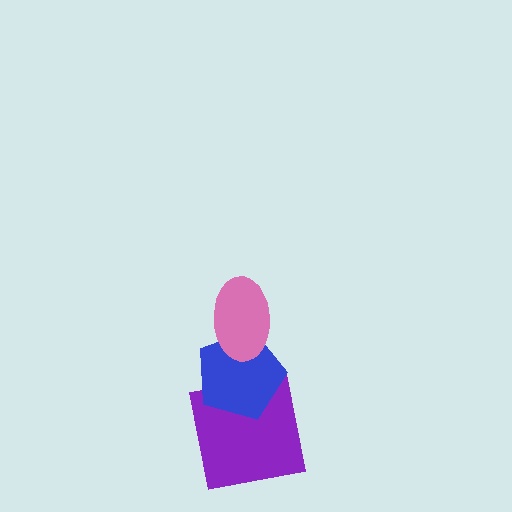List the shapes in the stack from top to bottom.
From top to bottom: the pink ellipse, the blue pentagon, the purple square.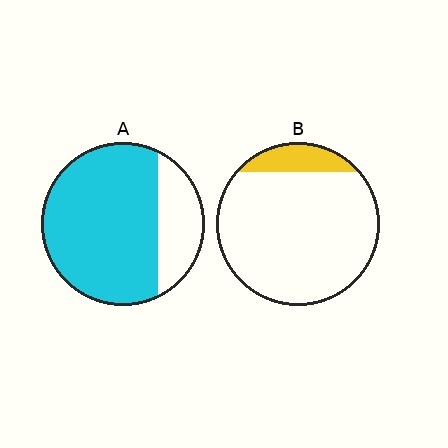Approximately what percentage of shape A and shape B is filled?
A is approximately 75% and B is approximately 10%.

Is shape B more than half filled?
No.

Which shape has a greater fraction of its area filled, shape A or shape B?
Shape A.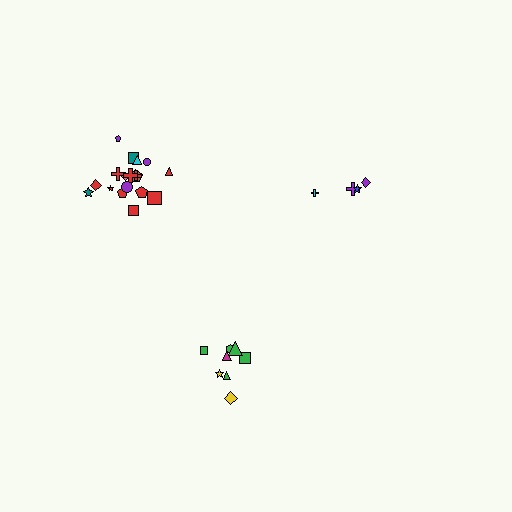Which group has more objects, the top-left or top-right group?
The top-left group.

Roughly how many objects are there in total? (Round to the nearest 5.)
Roughly 30 objects in total.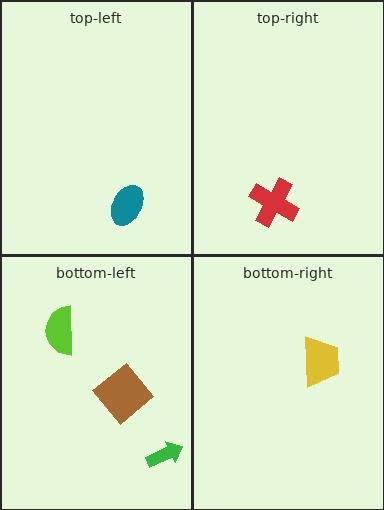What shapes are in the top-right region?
The red cross.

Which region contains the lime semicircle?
The bottom-left region.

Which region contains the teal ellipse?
The top-left region.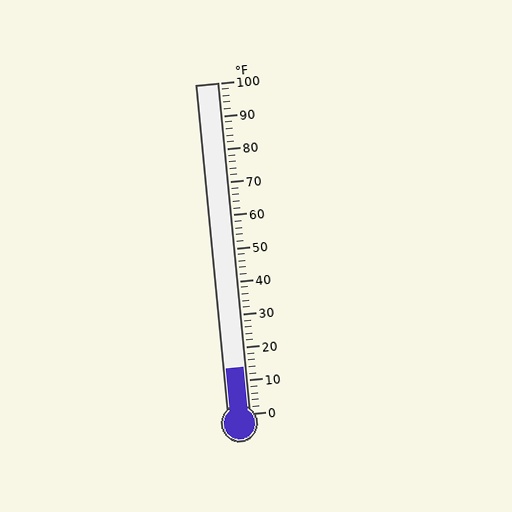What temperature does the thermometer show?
The thermometer shows approximately 14°F.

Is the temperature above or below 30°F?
The temperature is below 30°F.